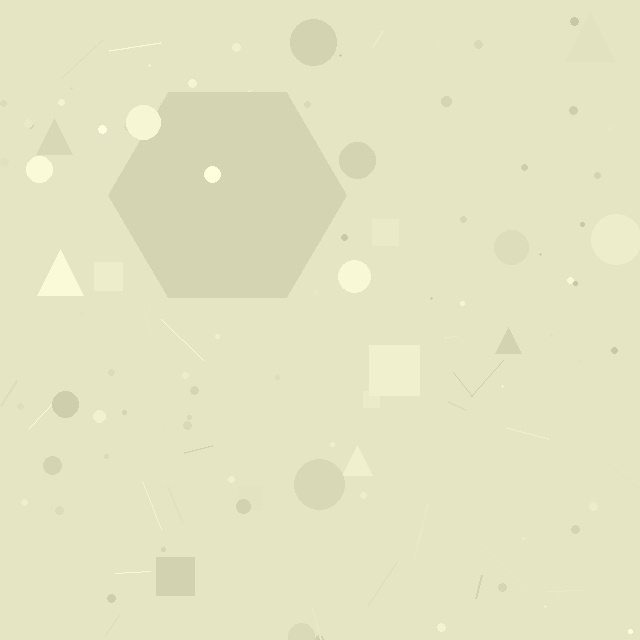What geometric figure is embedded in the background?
A hexagon is embedded in the background.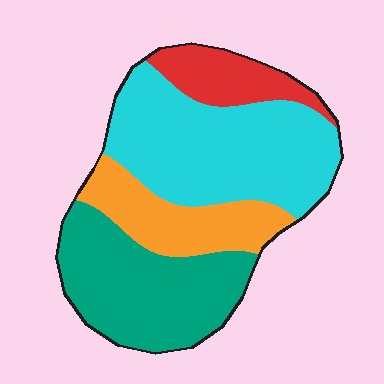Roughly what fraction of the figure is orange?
Orange covers 18% of the figure.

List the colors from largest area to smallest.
From largest to smallest: cyan, teal, orange, red.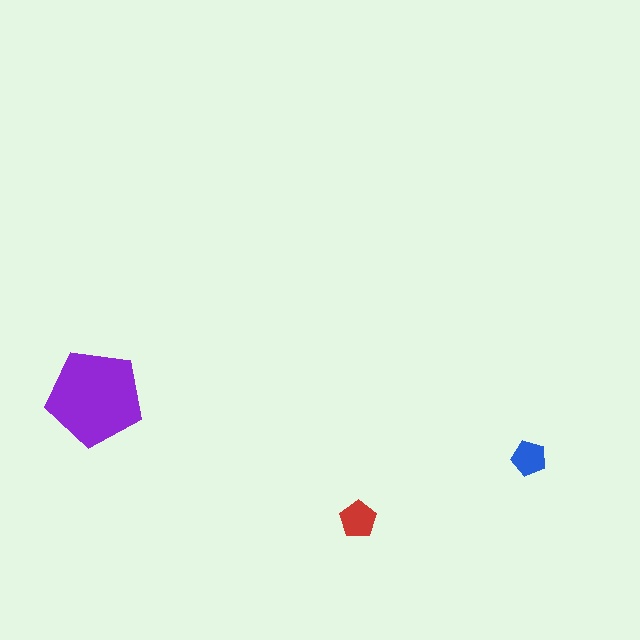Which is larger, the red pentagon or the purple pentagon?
The purple one.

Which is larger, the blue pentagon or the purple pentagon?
The purple one.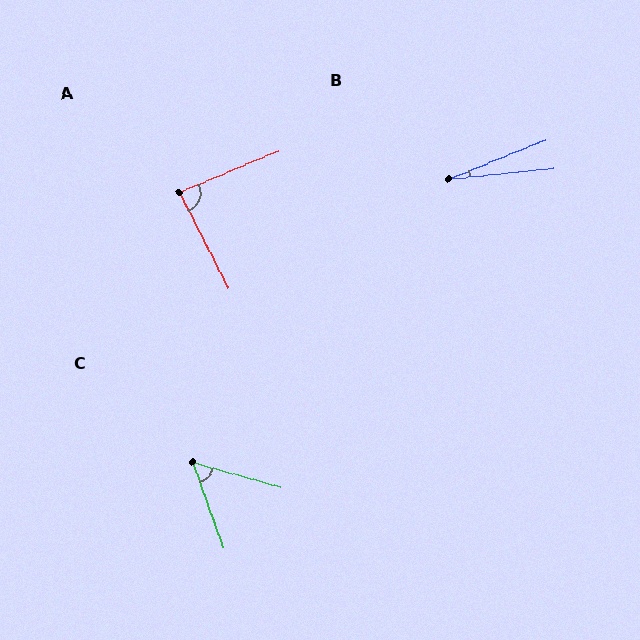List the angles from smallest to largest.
B (16°), C (54°), A (85°).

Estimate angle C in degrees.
Approximately 54 degrees.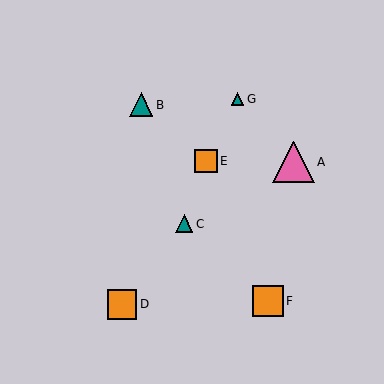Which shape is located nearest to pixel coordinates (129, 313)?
The orange square (labeled D) at (122, 304) is nearest to that location.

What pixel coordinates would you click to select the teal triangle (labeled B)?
Click at (141, 105) to select the teal triangle B.